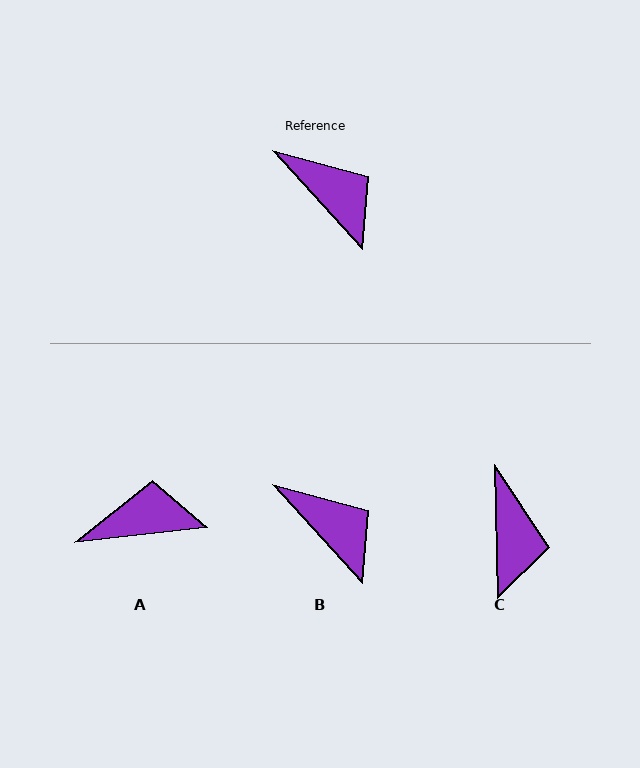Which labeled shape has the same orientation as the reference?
B.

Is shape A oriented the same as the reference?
No, it is off by about 54 degrees.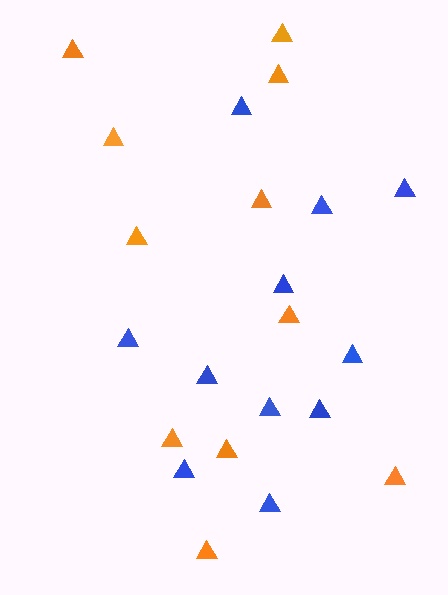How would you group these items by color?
There are 2 groups: one group of orange triangles (11) and one group of blue triangles (11).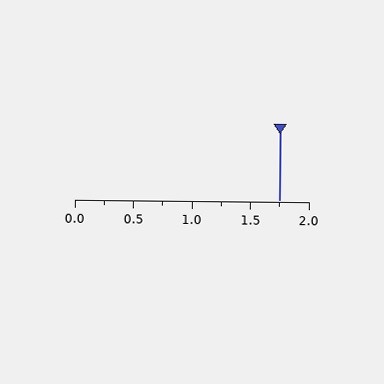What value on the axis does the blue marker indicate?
The marker indicates approximately 1.75.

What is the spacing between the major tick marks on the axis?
The major ticks are spaced 0.5 apart.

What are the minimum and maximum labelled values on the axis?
The axis runs from 0.0 to 2.0.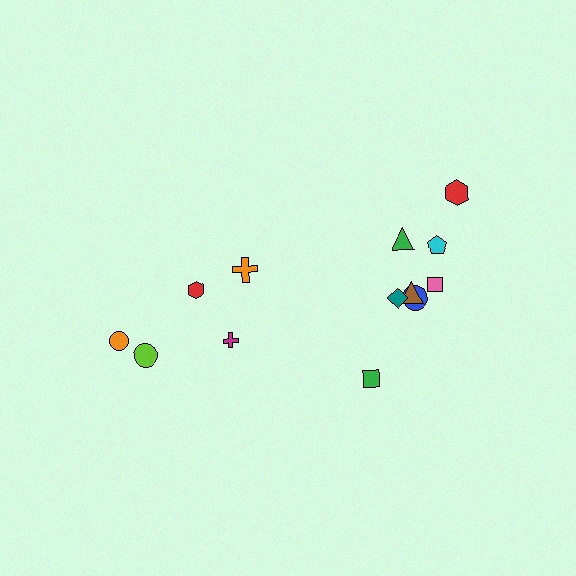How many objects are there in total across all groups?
There are 13 objects.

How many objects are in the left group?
There are 5 objects.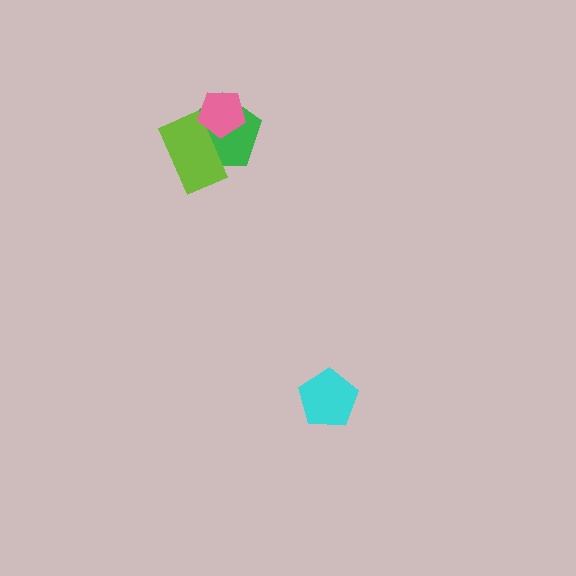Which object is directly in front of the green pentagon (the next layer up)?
The lime rectangle is directly in front of the green pentagon.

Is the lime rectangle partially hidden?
Yes, it is partially covered by another shape.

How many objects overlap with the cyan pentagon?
0 objects overlap with the cyan pentagon.